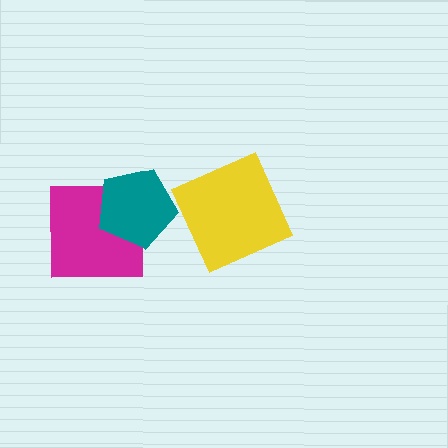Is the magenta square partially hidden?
Yes, it is partially covered by another shape.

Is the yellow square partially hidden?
No, no other shape covers it.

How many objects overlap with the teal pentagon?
1 object overlaps with the teal pentagon.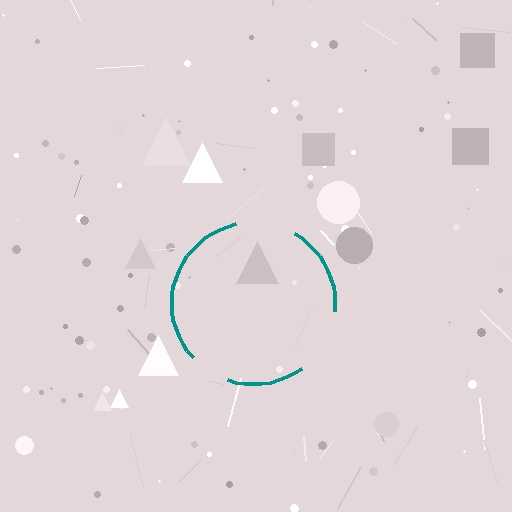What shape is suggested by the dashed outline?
The dashed outline suggests a circle.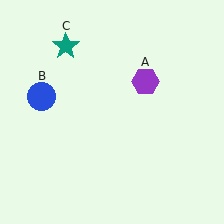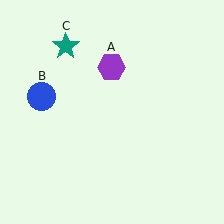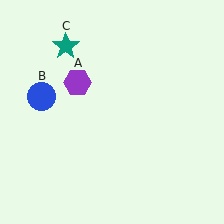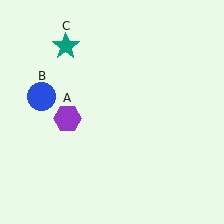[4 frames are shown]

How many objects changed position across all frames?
1 object changed position: purple hexagon (object A).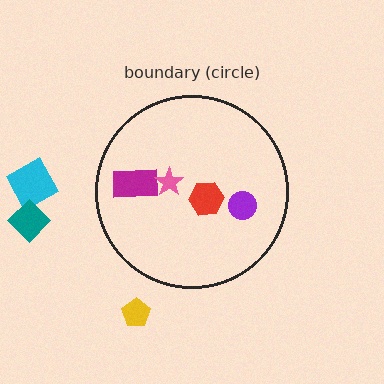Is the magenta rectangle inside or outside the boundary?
Inside.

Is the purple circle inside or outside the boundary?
Inside.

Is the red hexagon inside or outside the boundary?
Inside.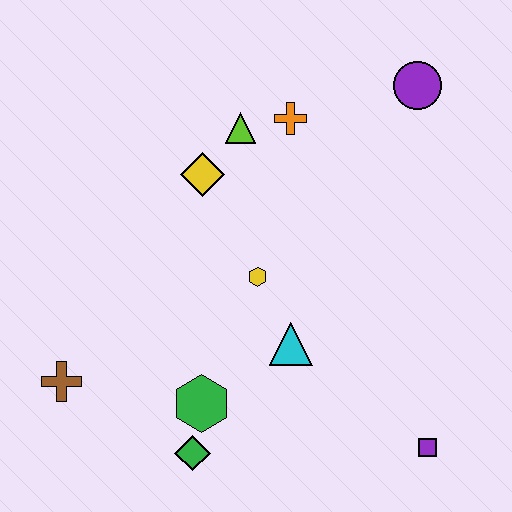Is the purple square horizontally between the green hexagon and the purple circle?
No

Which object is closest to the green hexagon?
The green diamond is closest to the green hexagon.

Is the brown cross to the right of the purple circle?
No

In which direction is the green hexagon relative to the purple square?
The green hexagon is to the left of the purple square.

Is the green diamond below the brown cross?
Yes